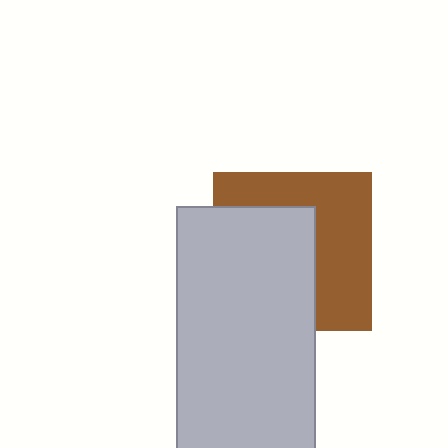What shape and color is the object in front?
The object in front is a light gray rectangle.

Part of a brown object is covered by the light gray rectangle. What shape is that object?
It is a square.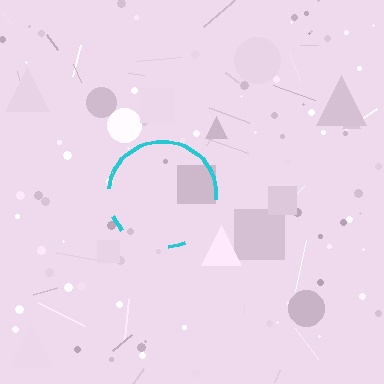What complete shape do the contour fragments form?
The contour fragments form a circle.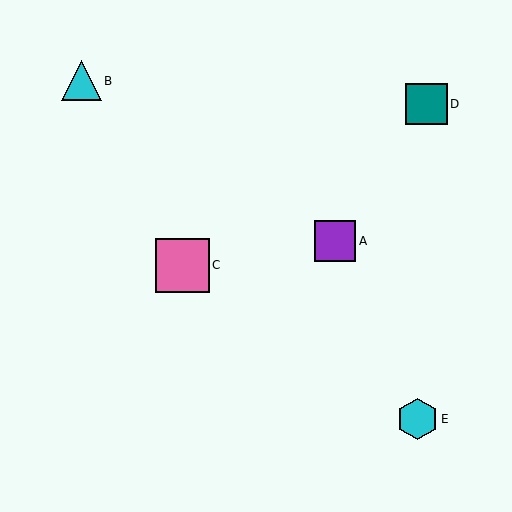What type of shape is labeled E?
Shape E is a cyan hexagon.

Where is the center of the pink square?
The center of the pink square is at (183, 265).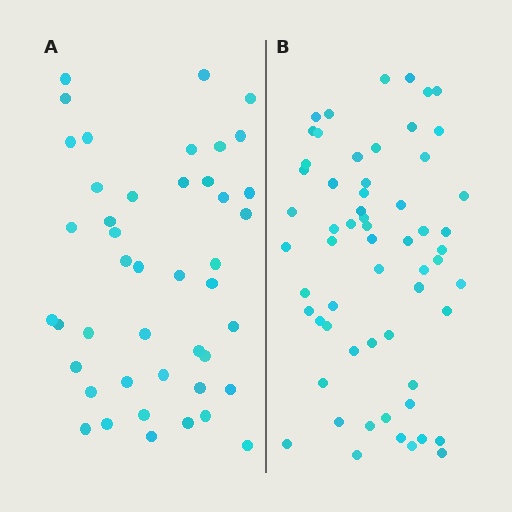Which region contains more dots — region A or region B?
Region B (the right region) has more dots.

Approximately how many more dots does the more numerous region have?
Region B has approximately 15 more dots than region A.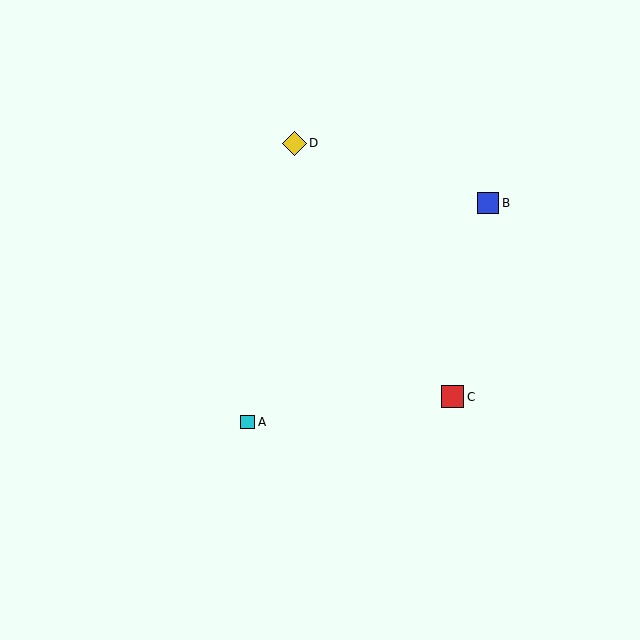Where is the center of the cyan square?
The center of the cyan square is at (248, 422).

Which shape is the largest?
The yellow diamond (labeled D) is the largest.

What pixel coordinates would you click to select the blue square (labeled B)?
Click at (488, 203) to select the blue square B.